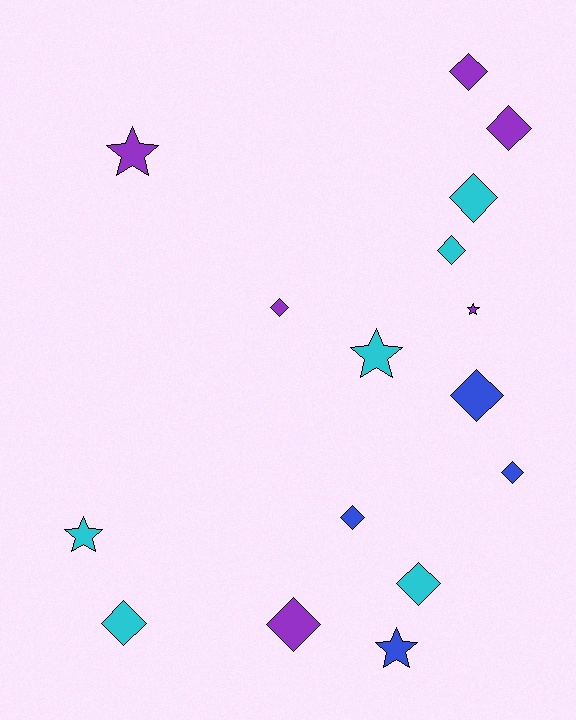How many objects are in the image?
There are 16 objects.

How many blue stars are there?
There is 1 blue star.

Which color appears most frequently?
Purple, with 6 objects.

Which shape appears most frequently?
Diamond, with 11 objects.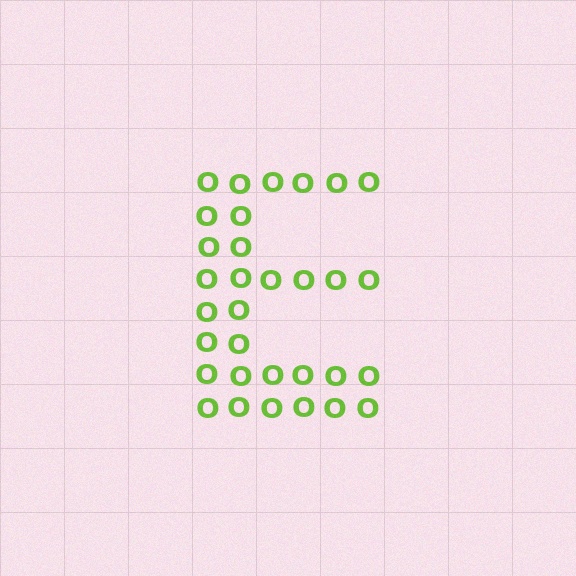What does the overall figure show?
The overall figure shows the letter E.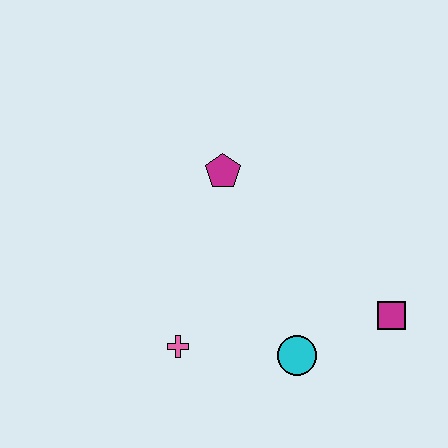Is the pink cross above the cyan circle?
Yes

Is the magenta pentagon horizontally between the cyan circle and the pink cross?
Yes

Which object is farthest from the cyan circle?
The magenta pentagon is farthest from the cyan circle.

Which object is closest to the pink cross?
The cyan circle is closest to the pink cross.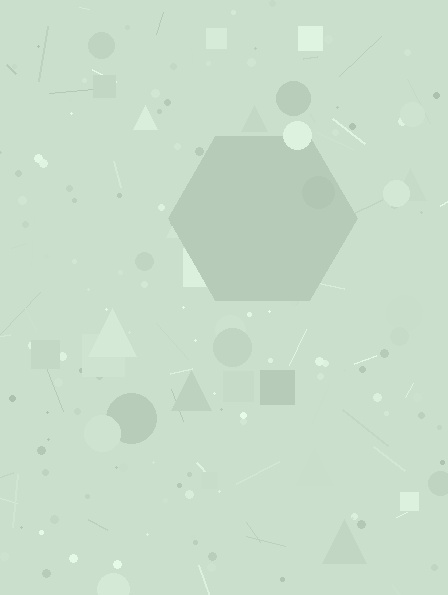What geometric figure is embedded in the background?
A hexagon is embedded in the background.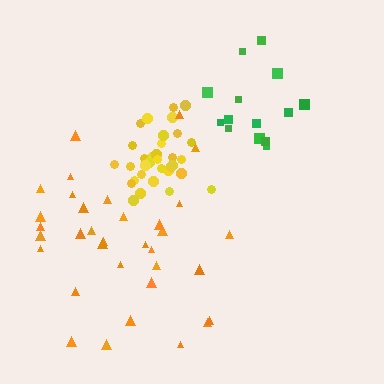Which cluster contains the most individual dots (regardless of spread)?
Orange (35).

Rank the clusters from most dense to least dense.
yellow, green, orange.